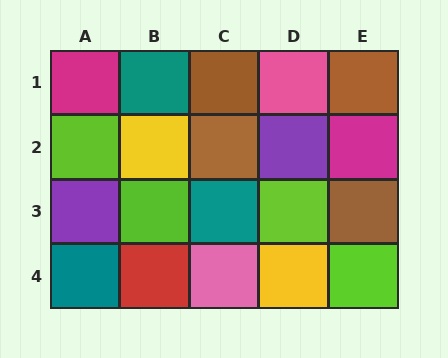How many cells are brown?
4 cells are brown.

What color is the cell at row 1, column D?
Pink.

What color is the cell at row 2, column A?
Lime.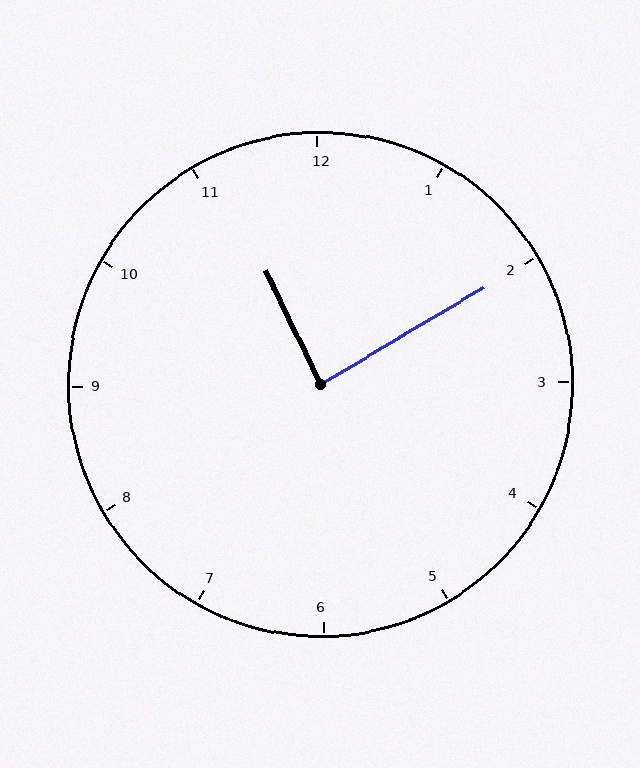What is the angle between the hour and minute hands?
Approximately 85 degrees.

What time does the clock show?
11:10.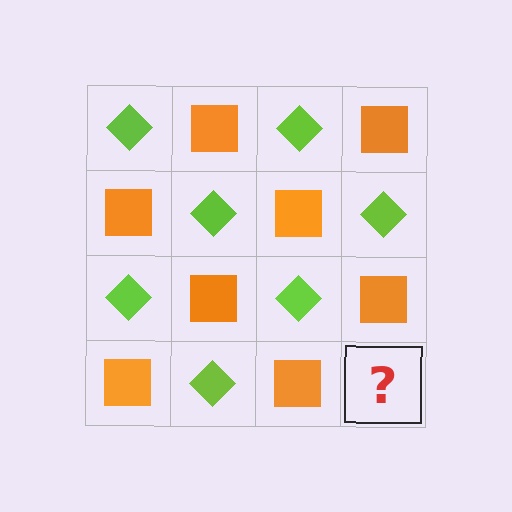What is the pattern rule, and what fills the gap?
The rule is that it alternates lime diamond and orange square in a checkerboard pattern. The gap should be filled with a lime diamond.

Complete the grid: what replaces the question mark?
The question mark should be replaced with a lime diamond.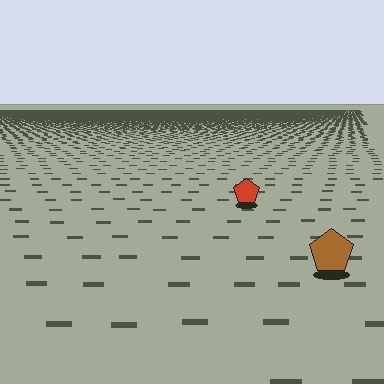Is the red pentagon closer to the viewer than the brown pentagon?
No. The brown pentagon is closer — you can tell from the texture gradient: the ground texture is coarser near it.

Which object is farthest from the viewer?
The red pentagon is farthest from the viewer. It appears smaller and the ground texture around it is denser.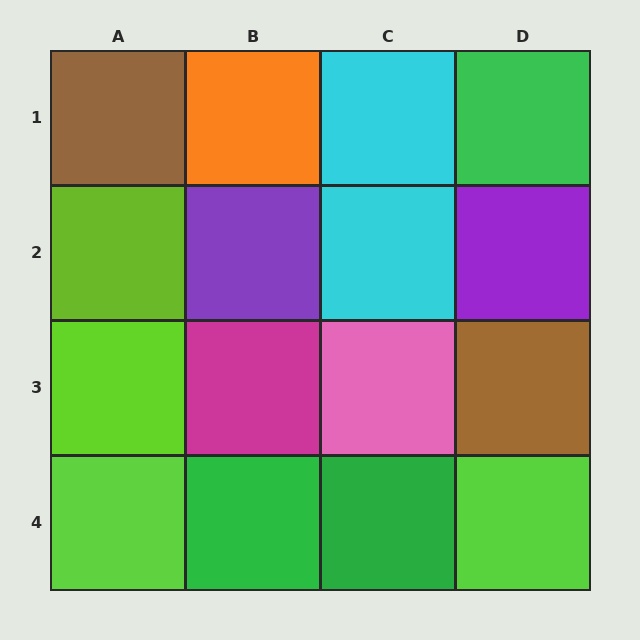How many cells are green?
3 cells are green.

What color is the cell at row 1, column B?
Orange.